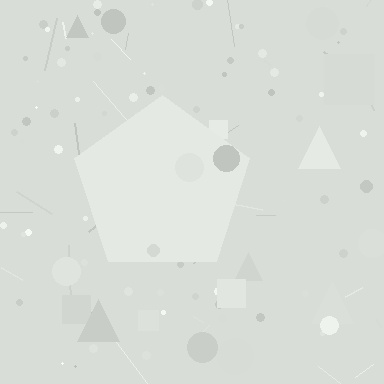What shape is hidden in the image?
A pentagon is hidden in the image.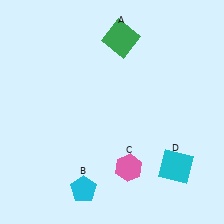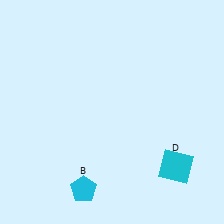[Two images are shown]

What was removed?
The green square (A), the pink hexagon (C) were removed in Image 2.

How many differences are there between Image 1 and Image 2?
There are 2 differences between the two images.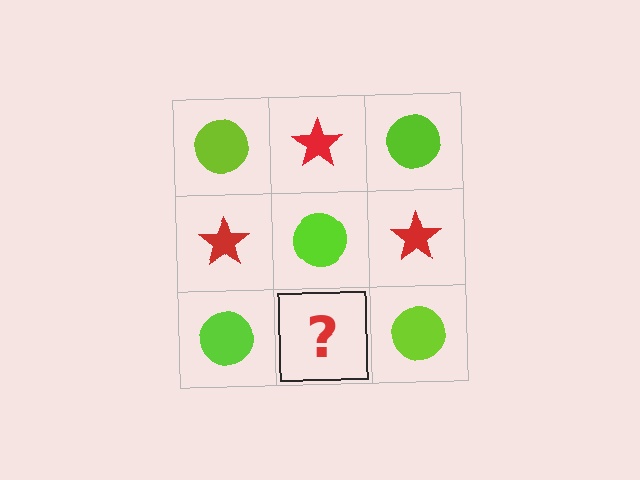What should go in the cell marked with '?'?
The missing cell should contain a red star.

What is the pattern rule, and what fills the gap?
The rule is that it alternates lime circle and red star in a checkerboard pattern. The gap should be filled with a red star.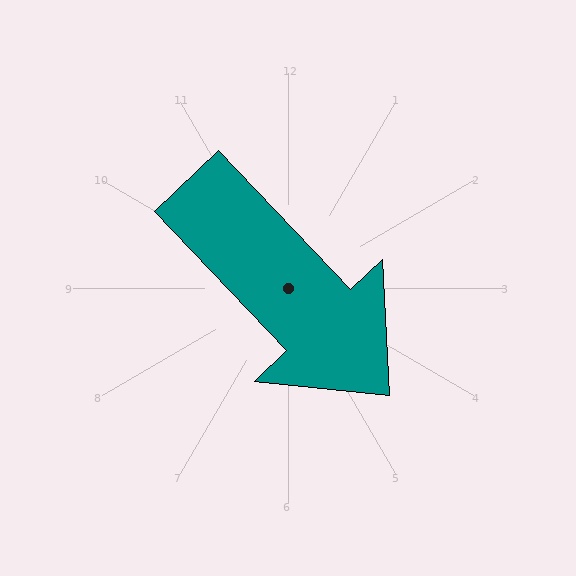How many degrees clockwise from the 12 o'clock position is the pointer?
Approximately 137 degrees.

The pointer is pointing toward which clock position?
Roughly 5 o'clock.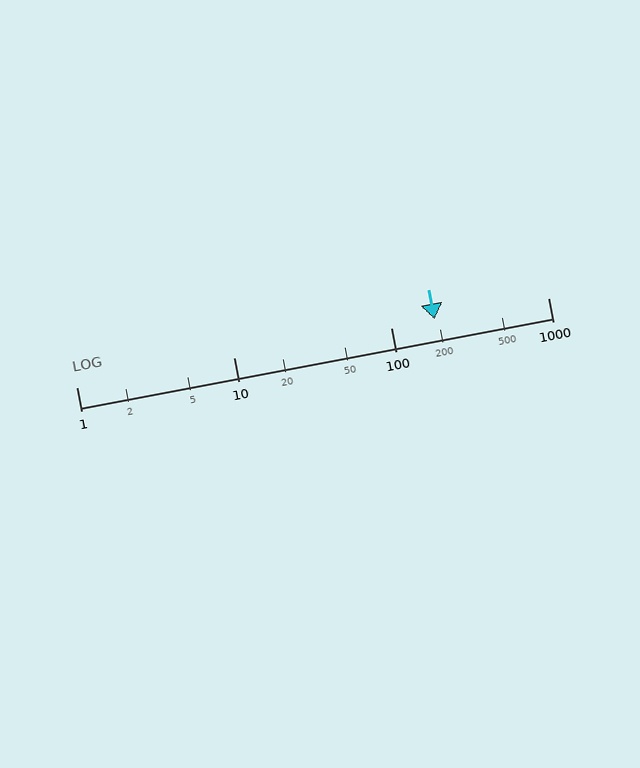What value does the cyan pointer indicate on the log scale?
The pointer indicates approximately 190.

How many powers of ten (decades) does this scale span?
The scale spans 3 decades, from 1 to 1000.